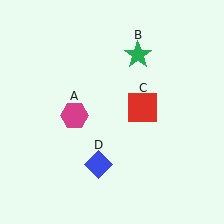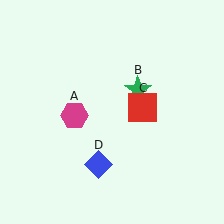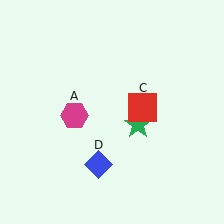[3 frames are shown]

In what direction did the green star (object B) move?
The green star (object B) moved down.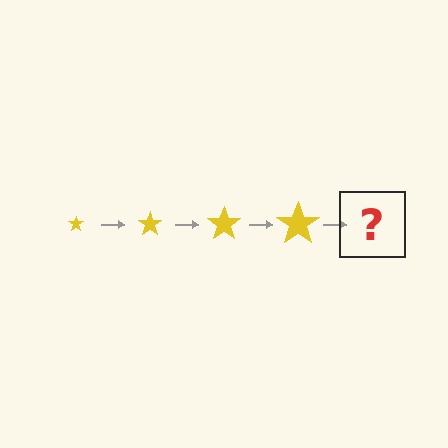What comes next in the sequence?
The next element should be a yellow star, larger than the previous one.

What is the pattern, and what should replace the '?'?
The pattern is that the star gets progressively larger each step. The '?' should be a yellow star, larger than the previous one.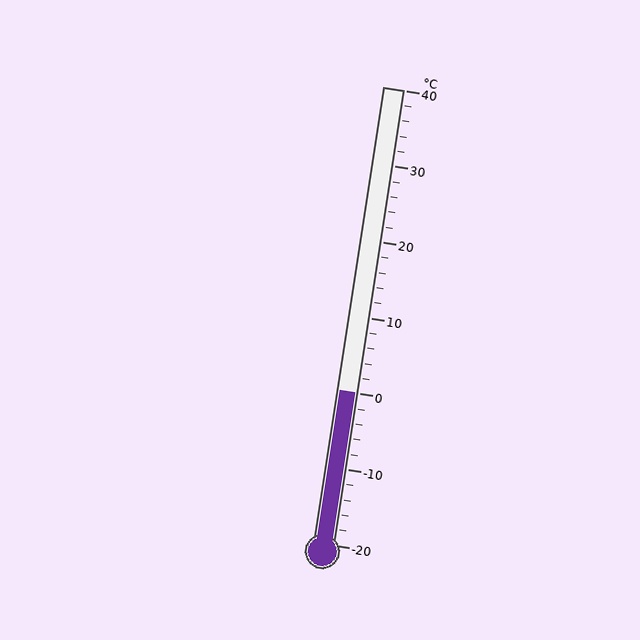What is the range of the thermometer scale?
The thermometer scale ranges from -20°C to 40°C.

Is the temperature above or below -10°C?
The temperature is above -10°C.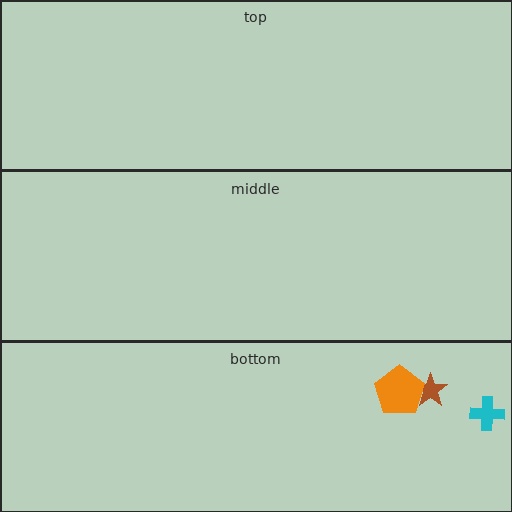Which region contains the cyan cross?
The bottom region.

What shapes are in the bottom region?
The cyan cross, the brown star, the orange pentagon.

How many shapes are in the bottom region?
3.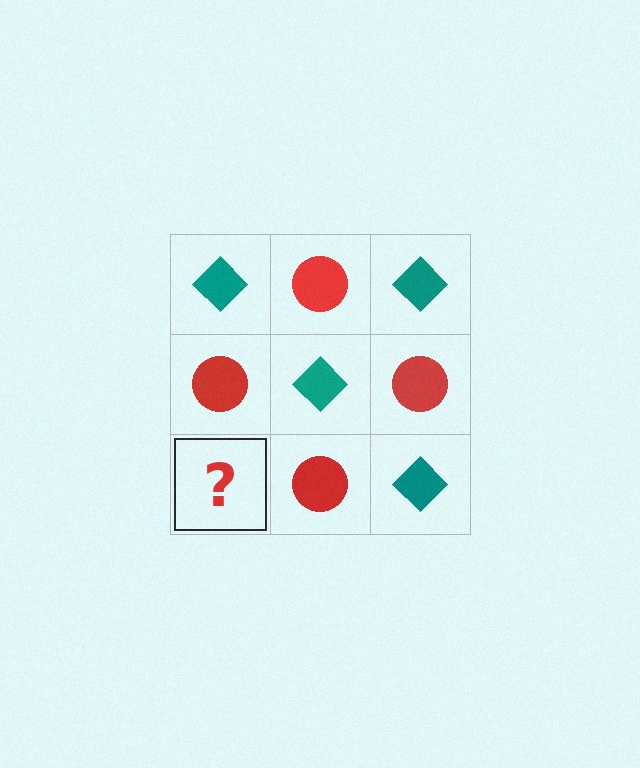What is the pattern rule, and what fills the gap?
The rule is that it alternates teal diamond and red circle in a checkerboard pattern. The gap should be filled with a teal diamond.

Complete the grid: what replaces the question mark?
The question mark should be replaced with a teal diamond.